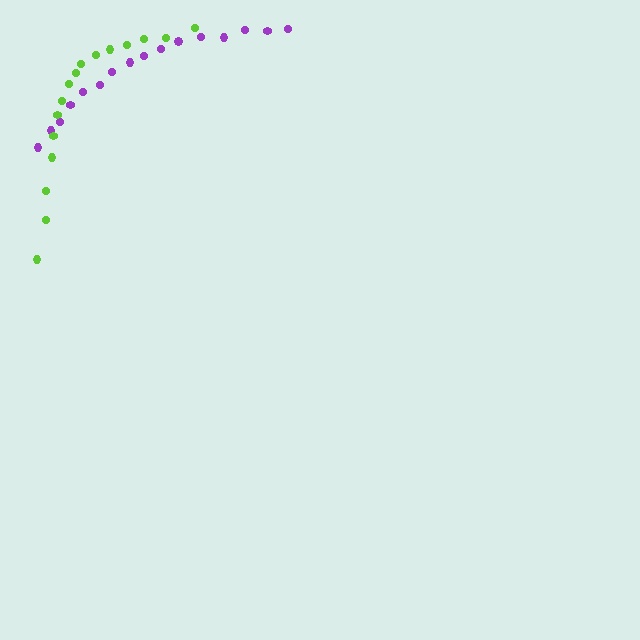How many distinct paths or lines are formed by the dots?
There are 2 distinct paths.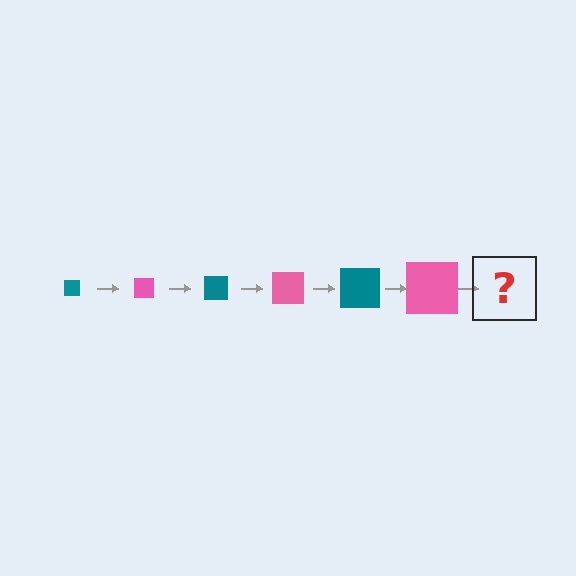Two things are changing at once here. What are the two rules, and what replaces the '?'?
The two rules are that the square grows larger each step and the color cycles through teal and pink. The '?' should be a teal square, larger than the previous one.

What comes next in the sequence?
The next element should be a teal square, larger than the previous one.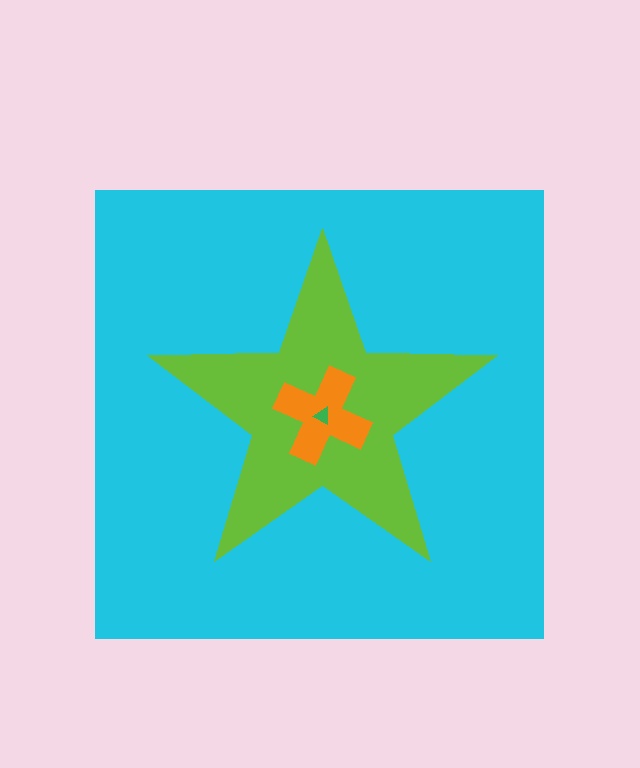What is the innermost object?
The green triangle.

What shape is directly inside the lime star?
The orange cross.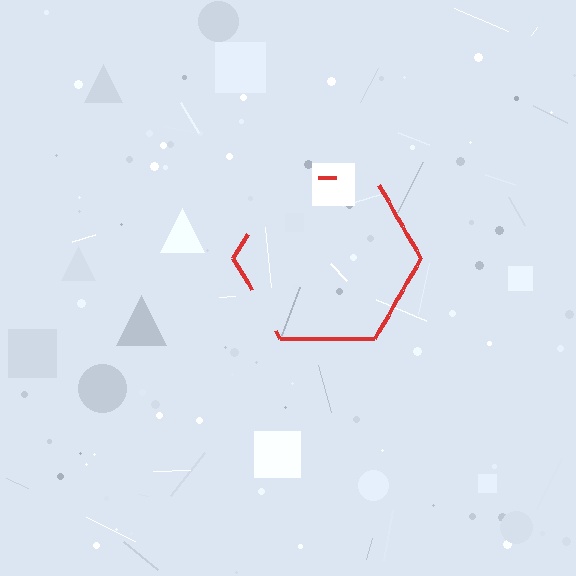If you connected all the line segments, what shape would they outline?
They would outline a hexagon.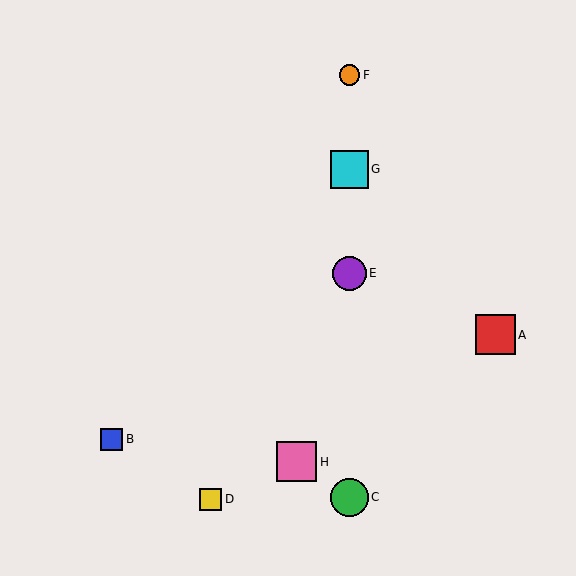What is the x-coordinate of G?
Object G is at x≈350.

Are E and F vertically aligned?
Yes, both are at x≈350.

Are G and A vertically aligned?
No, G is at x≈350 and A is at x≈496.